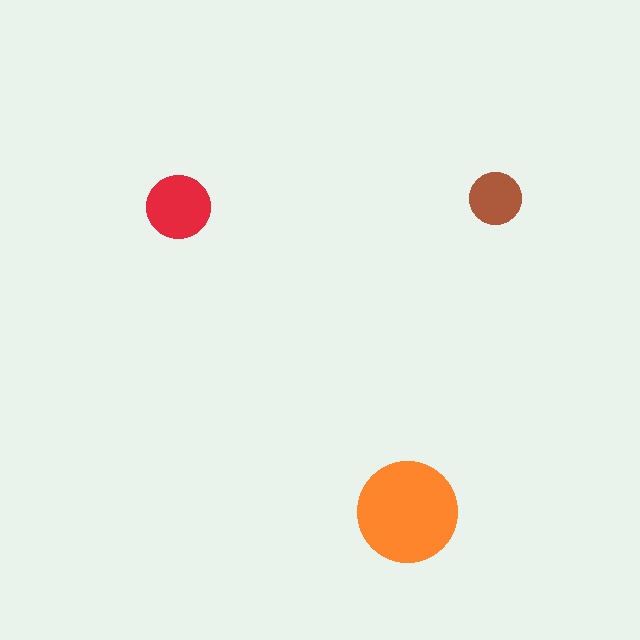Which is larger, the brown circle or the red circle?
The red one.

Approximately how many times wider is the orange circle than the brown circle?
About 2 times wider.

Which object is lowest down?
The orange circle is bottommost.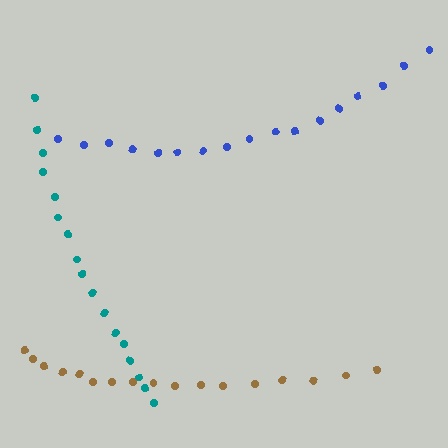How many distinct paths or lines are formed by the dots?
There are 3 distinct paths.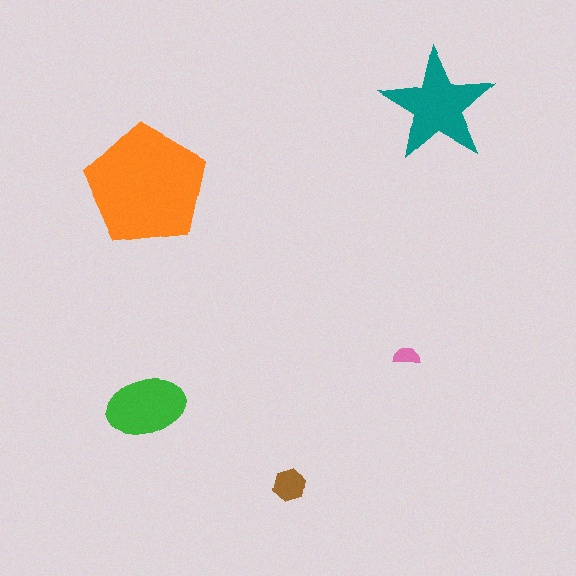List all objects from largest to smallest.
The orange pentagon, the teal star, the green ellipse, the brown hexagon, the pink semicircle.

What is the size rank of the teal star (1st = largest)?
2nd.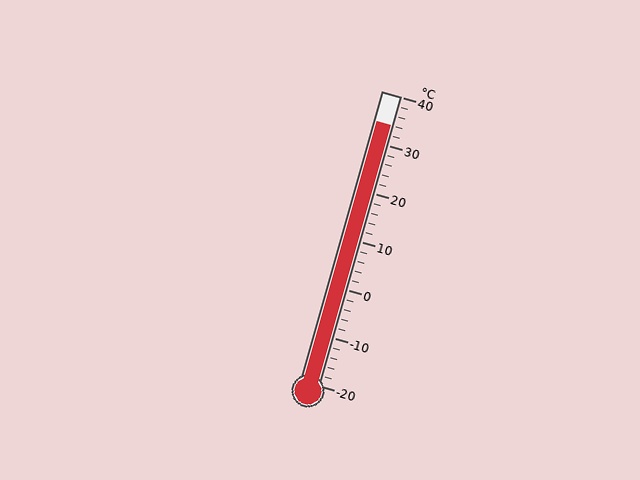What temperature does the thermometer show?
The thermometer shows approximately 34°C.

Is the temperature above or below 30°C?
The temperature is above 30°C.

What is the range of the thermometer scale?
The thermometer scale ranges from -20°C to 40°C.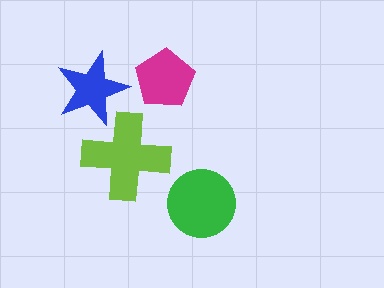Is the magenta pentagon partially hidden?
No, no other shape covers it.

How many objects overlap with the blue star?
1 object overlaps with the blue star.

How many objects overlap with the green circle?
0 objects overlap with the green circle.